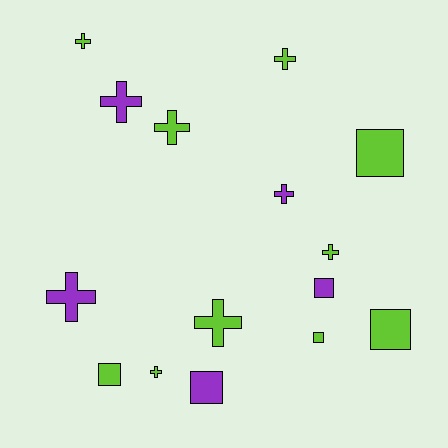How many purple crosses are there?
There are 3 purple crosses.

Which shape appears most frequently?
Cross, with 9 objects.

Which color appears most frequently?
Lime, with 10 objects.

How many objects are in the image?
There are 15 objects.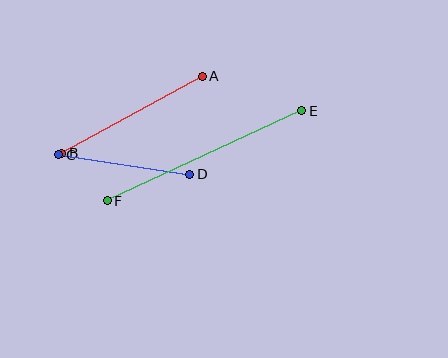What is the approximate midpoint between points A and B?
The midpoint is at approximately (132, 115) pixels.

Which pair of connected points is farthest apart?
Points E and F are farthest apart.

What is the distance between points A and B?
The distance is approximately 160 pixels.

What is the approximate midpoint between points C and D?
The midpoint is at approximately (124, 164) pixels.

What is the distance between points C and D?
The distance is approximately 132 pixels.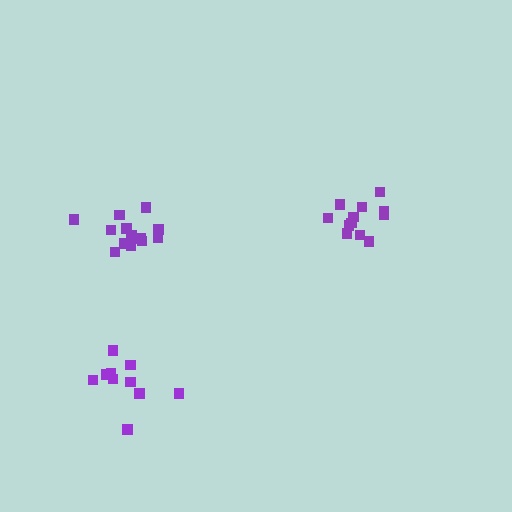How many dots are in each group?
Group 1: 10 dots, Group 2: 12 dots, Group 3: 13 dots (35 total).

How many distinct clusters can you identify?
There are 3 distinct clusters.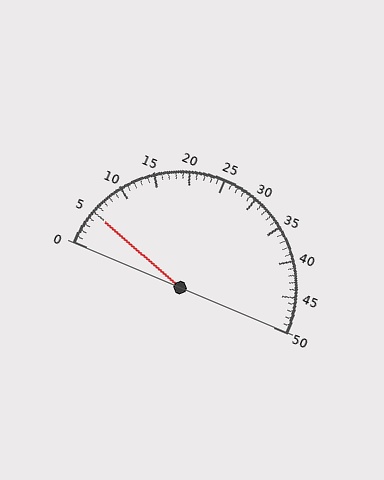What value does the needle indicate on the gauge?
The needle indicates approximately 5.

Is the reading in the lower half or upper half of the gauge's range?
The reading is in the lower half of the range (0 to 50).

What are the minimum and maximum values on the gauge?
The gauge ranges from 0 to 50.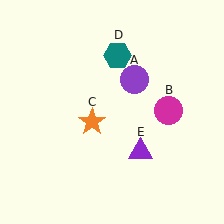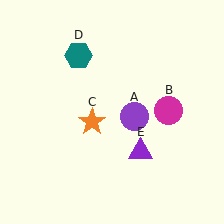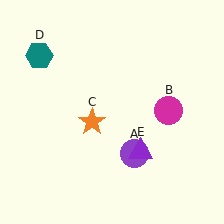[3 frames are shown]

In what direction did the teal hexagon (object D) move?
The teal hexagon (object D) moved left.